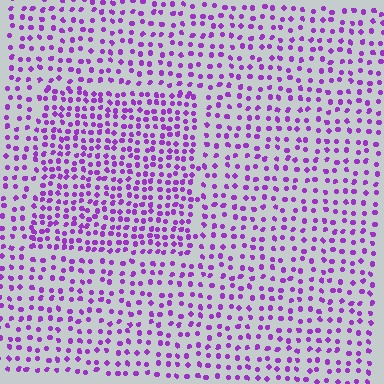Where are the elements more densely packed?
The elements are more densely packed inside the rectangle boundary.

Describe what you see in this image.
The image contains small purple elements arranged at two different densities. A rectangle-shaped region is visible where the elements are more densely packed than the surrounding area.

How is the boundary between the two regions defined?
The boundary is defined by a change in element density (approximately 1.7x ratio). All elements are the same color, size, and shape.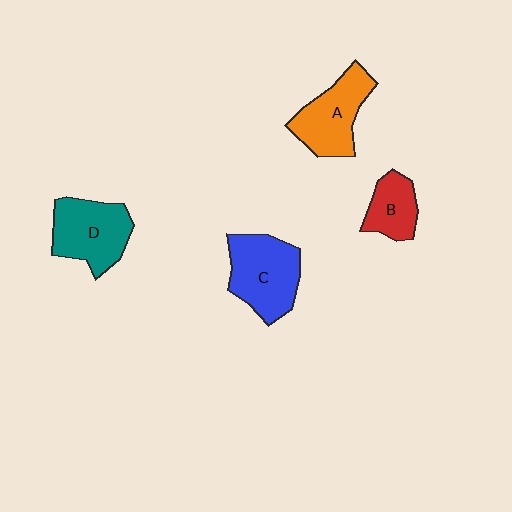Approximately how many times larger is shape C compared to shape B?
Approximately 1.8 times.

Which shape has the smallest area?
Shape B (red).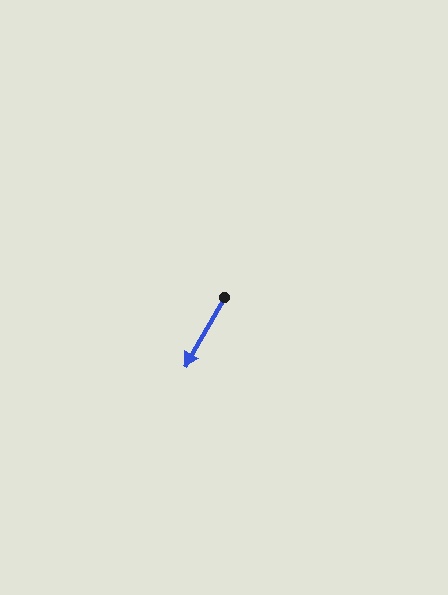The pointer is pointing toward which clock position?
Roughly 7 o'clock.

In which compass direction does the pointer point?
Southwest.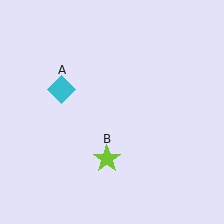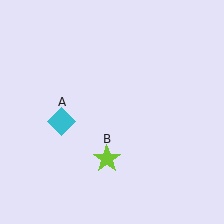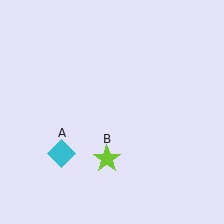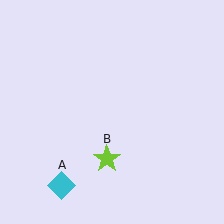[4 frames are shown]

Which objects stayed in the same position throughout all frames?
Lime star (object B) remained stationary.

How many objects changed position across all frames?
1 object changed position: cyan diamond (object A).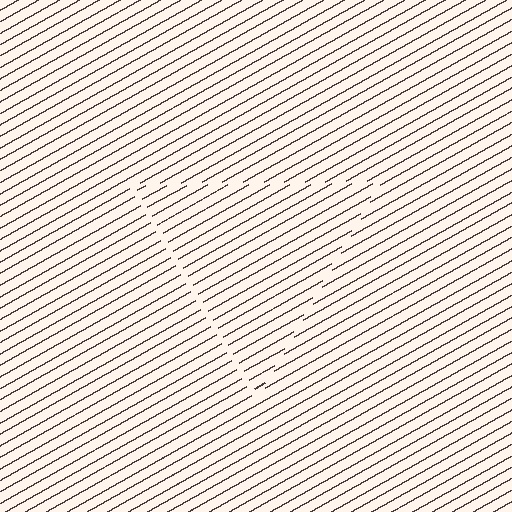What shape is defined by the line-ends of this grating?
An illusory triangle. The interior of the shape contains the same grating, shifted by half a period — the contour is defined by the phase discontinuity where line-ends from the inner and outer gratings abut.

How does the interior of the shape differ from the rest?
The interior of the shape contains the same grating, shifted by half a period — the contour is defined by the phase discontinuity where line-ends from the inner and outer gratings abut.